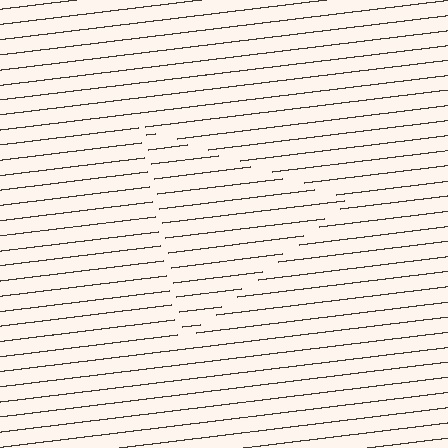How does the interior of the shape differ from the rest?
The interior of the shape contains the same grating, shifted by half a period — the contour is defined by the phase discontinuity where line-ends from the inner and outer gratings abut.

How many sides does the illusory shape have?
3 sides — the line-ends trace a triangle.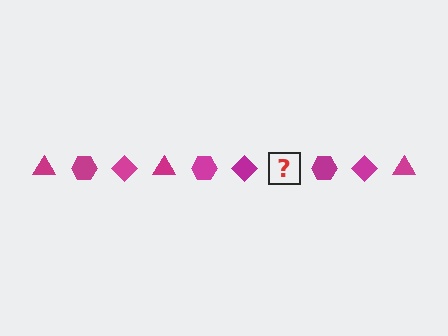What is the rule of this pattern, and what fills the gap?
The rule is that the pattern cycles through triangle, hexagon, diamond shapes in magenta. The gap should be filled with a magenta triangle.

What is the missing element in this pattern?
The missing element is a magenta triangle.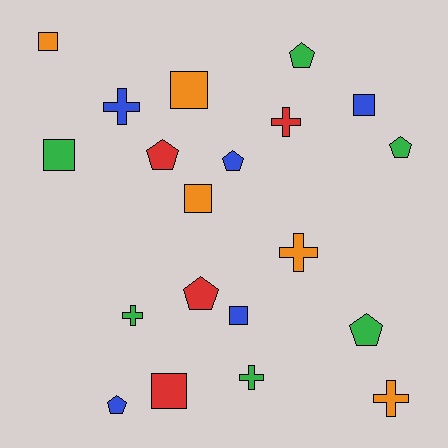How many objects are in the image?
There are 20 objects.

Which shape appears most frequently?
Square, with 7 objects.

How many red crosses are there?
There is 1 red cross.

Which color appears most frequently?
Green, with 6 objects.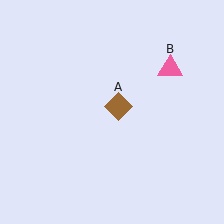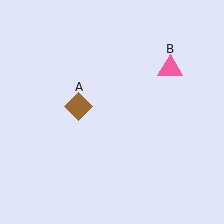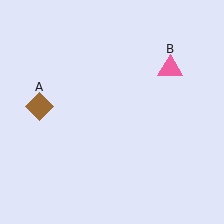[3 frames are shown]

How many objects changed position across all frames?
1 object changed position: brown diamond (object A).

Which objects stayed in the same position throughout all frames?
Pink triangle (object B) remained stationary.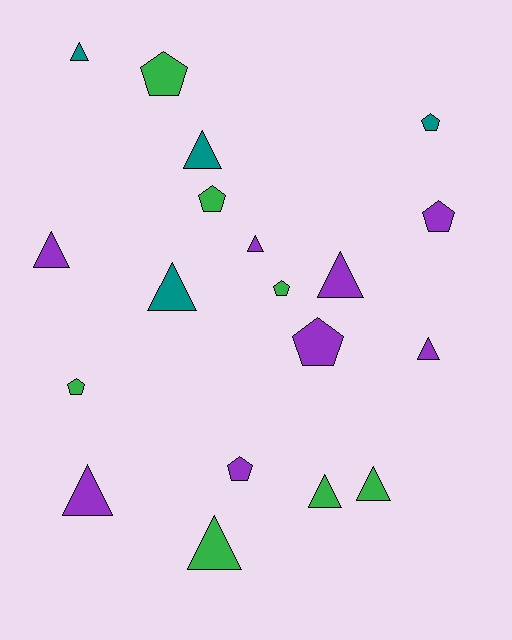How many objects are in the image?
There are 19 objects.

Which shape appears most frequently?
Triangle, with 11 objects.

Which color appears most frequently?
Purple, with 8 objects.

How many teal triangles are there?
There are 3 teal triangles.